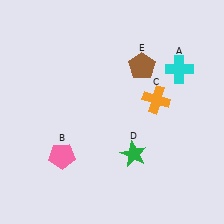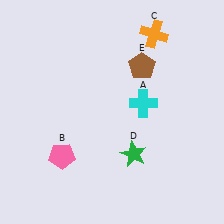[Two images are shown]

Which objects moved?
The objects that moved are: the cyan cross (A), the orange cross (C).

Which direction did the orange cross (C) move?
The orange cross (C) moved up.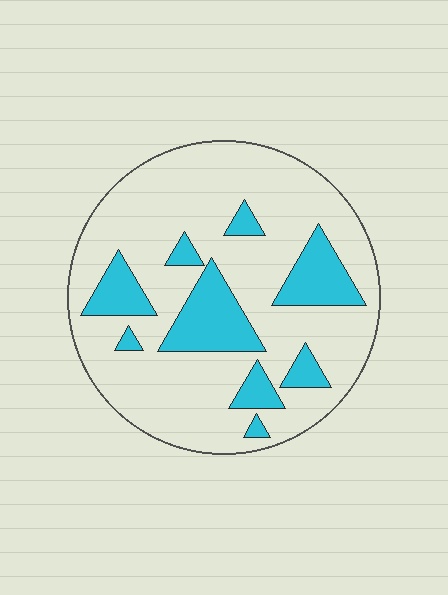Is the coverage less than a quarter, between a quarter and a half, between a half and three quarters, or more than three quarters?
Less than a quarter.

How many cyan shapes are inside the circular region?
9.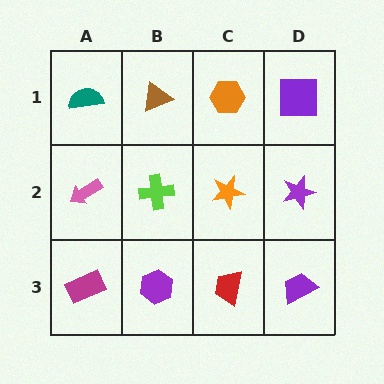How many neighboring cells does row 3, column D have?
2.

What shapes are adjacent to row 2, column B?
A brown triangle (row 1, column B), a purple hexagon (row 3, column B), a pink arrow (row 2, column A), an orange star (row 2, column C).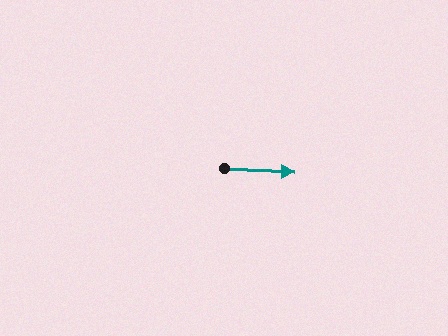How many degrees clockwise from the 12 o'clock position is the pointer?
Approximately 93 degrees.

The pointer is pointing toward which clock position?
Roughly 3 o'clock.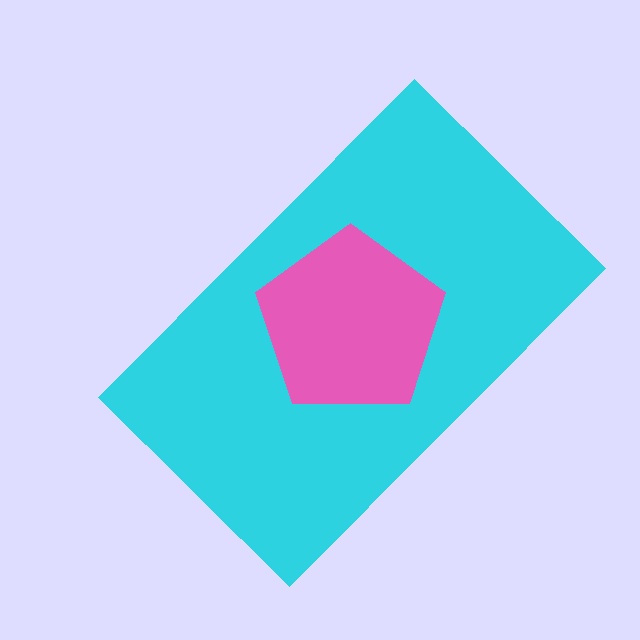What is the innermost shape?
The pink pentagon.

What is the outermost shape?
The cyan rectangle.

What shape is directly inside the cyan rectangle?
The pink pentagon.